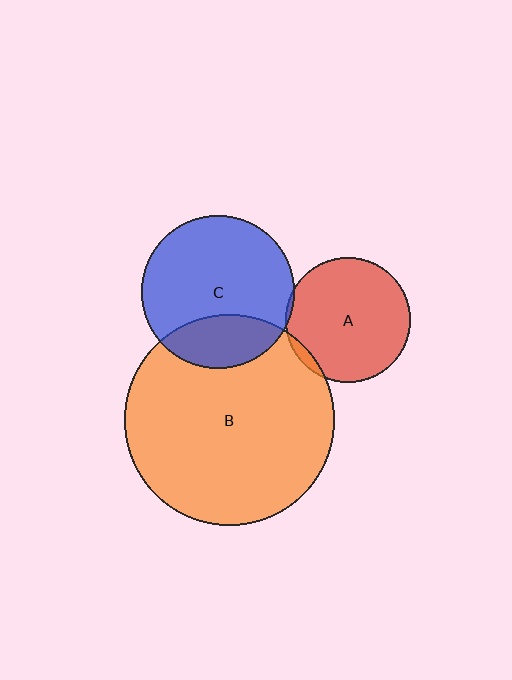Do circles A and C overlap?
Yes.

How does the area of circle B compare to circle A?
Approximately 2.8 times.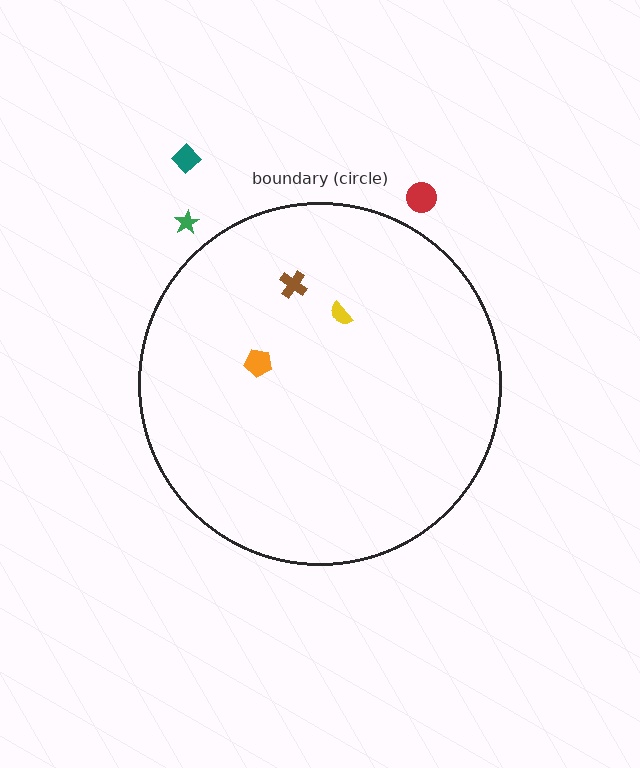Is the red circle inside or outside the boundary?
Outside.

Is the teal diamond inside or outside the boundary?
Outside.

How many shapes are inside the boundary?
3 inside, 3 outside.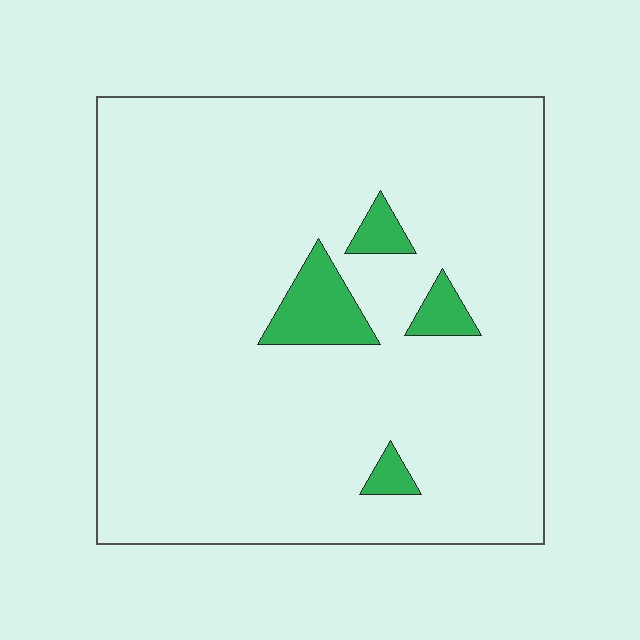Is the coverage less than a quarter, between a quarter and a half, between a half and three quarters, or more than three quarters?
Less than a quarter.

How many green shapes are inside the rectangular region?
4.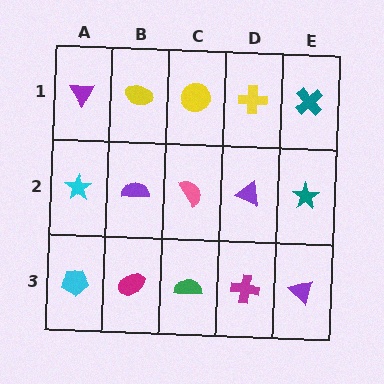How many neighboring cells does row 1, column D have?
3.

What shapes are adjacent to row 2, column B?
A yellow ellipse (row 1, column B), a magenta ellipse (row 3, column B), a cyan star (row 2, column A), a pink semicircle (row 2, column C).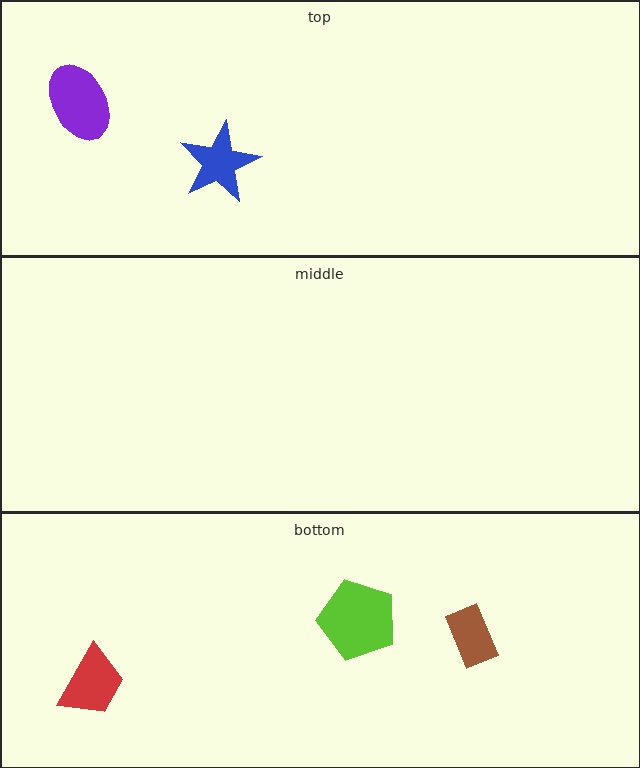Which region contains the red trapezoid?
The bottom region.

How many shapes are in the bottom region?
3.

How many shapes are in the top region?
2.